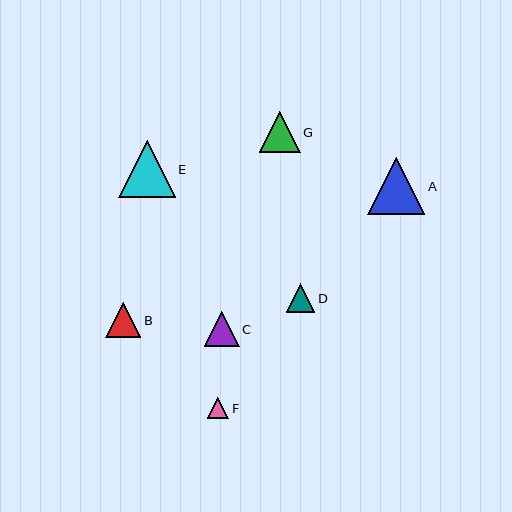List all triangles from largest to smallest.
From largest to smallest: A, E, G, B, C, D, F.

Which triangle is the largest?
Triangle A is the largest with a size of approximately 57 pixels.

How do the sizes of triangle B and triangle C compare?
Triangle B and triangle C are approximately the same size.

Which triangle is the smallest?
Triangle F is the smallest with a size of approximately 21 pixels.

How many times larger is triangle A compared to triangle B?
Triangle A is approximately 1.6 times the size of triangle B.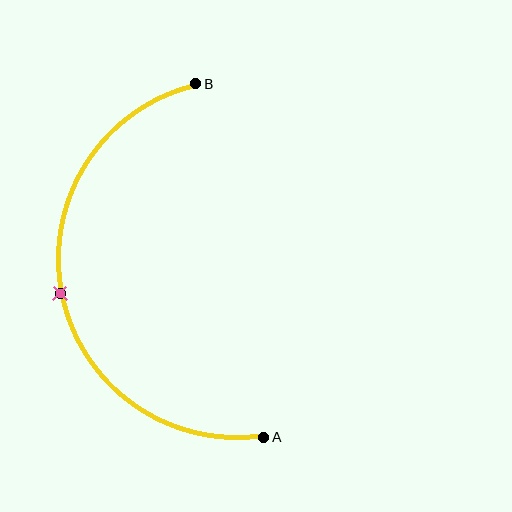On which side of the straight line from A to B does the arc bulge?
The arc bulges to the left of the straight line connecting A and B.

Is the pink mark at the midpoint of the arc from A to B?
Yes. The pink mark lies on the arc at equal arc-length from both A and B — it is the arc midpoint.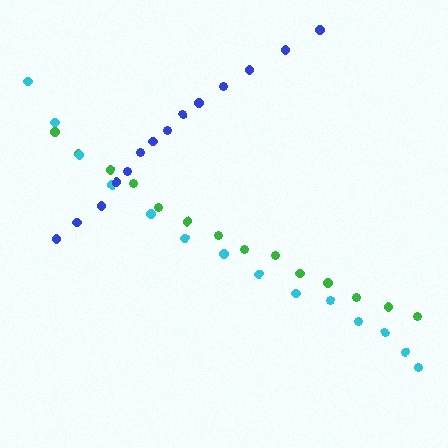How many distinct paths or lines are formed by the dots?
There are 3 distinct paths.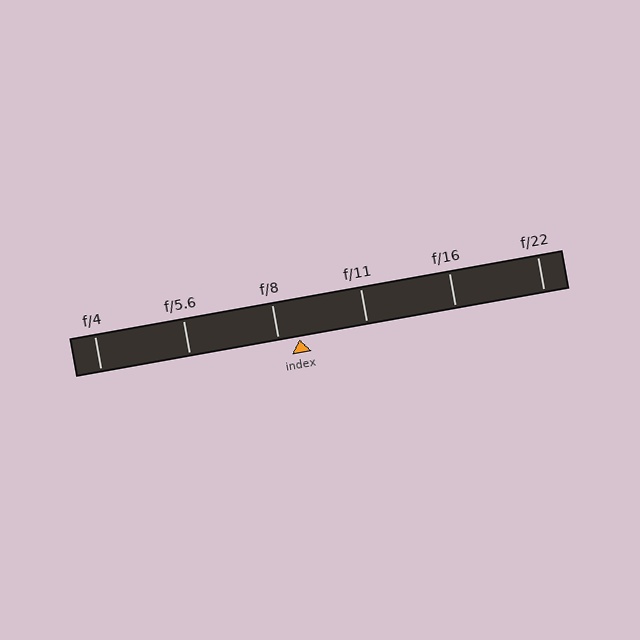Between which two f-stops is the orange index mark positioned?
The index mark is between f/8 and f/11.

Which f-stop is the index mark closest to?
The index mark is closest to f/8.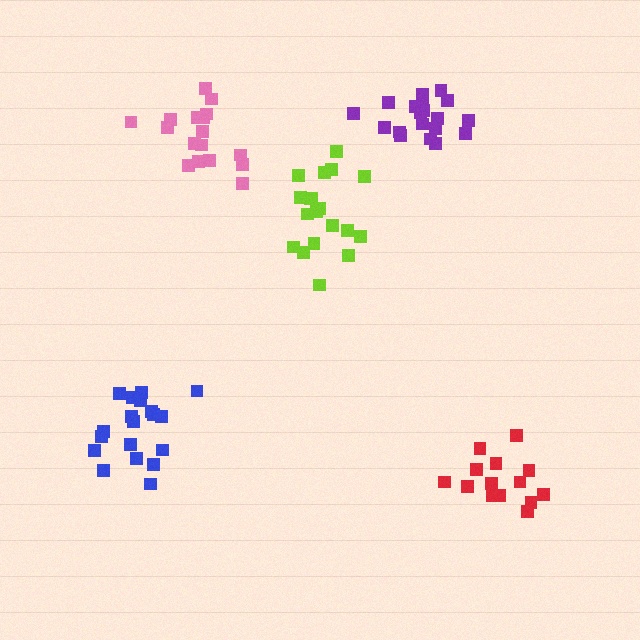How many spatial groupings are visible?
There are 5 spatial groupings.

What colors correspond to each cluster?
The clusters are colored: purple, lime, blue, pink, red.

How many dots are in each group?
Group 1: 19 dots, Group 2: 19 dots, Group 3: 19 dots, Group 4: 17 dots, Group 5: 14 dots (88 total).